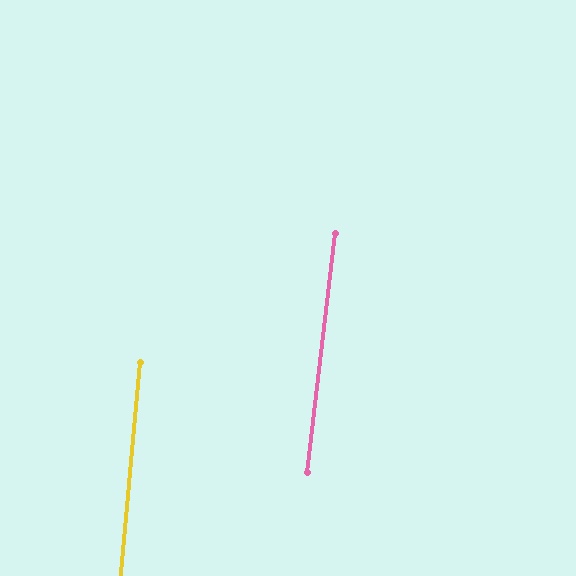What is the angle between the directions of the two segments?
Approximately 2 degrees.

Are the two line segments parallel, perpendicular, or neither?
Parallel — their directions differ by only 1.5°.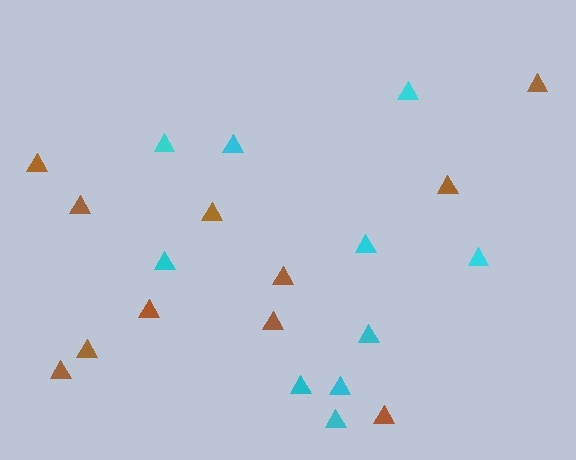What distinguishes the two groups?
There are 2 groups: one group of brown triangles (11) and one group of cyan triangles (10).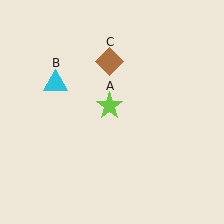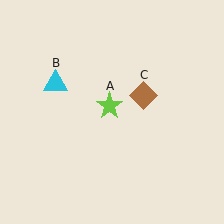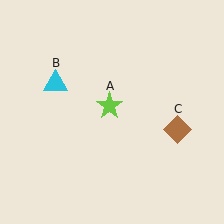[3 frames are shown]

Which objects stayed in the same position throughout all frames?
Lime star (object A) and cyan triangle (object B) remained stationary.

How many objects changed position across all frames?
1 object changed position: brown diamond (object C).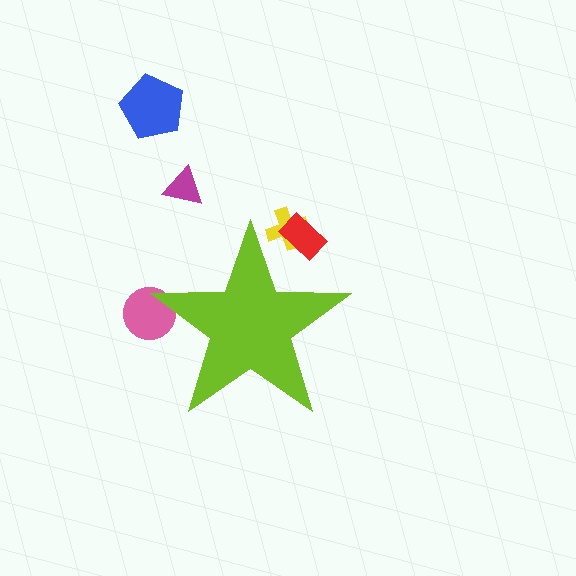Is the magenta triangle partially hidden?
No, the magenta triangle is fully visible.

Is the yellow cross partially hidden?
Yes, the yellow cross is partially hidden behind the lime star.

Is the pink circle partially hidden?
Yes, the pink circle is partially hidden behind the lime star.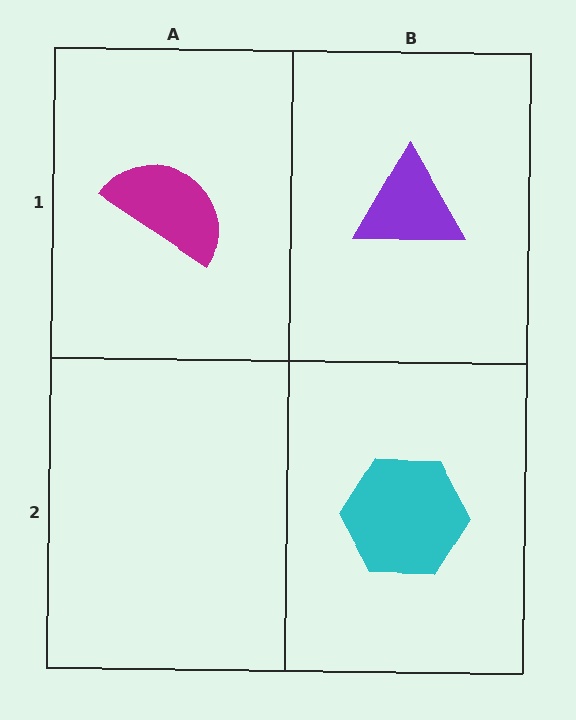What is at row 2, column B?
A cyan hexagon.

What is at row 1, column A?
A magenta semicircle.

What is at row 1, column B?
A purple triangle.